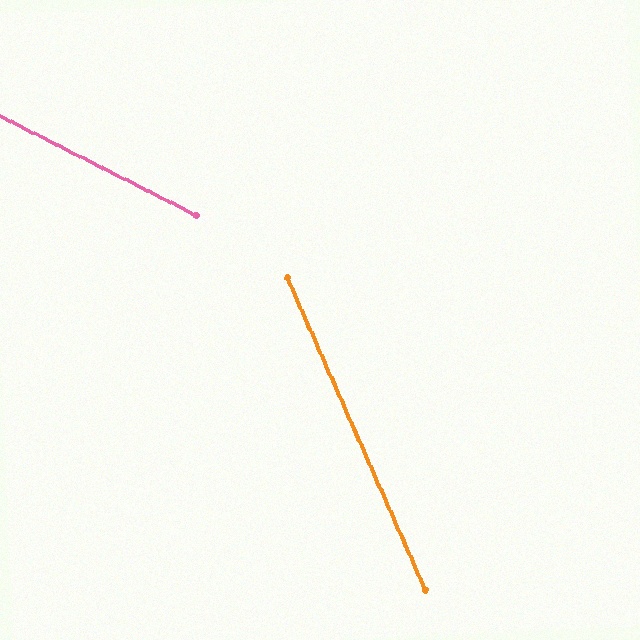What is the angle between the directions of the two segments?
Approximately 39 degrees.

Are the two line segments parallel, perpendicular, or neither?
Neither parallel nor perpendicular — they differ by about 39°.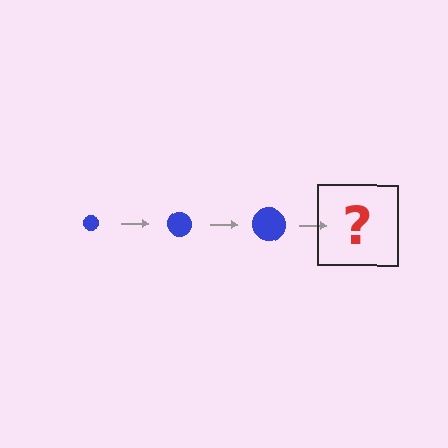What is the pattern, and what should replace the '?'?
The pattern is that the circle gets progressively larger each step. The '?' should be a blue circle, larger than the previous one.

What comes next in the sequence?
The next element should be a blue circle, larger than the previous one.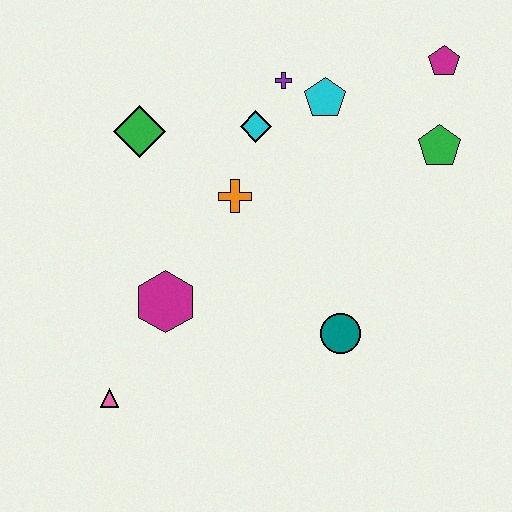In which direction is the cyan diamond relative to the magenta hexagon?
The cyan diamond is above the magenta hexagon.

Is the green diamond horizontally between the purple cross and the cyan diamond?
No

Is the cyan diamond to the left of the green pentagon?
Yes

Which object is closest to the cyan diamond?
The purple cross is closest to the cyan diamond.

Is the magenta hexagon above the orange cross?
No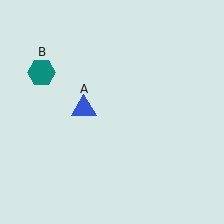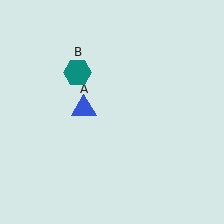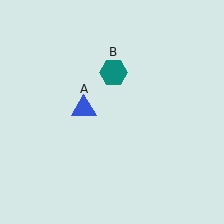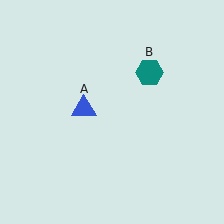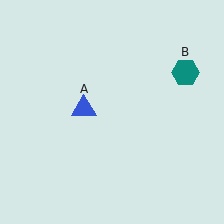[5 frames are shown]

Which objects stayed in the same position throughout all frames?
Blue triangle (object A) remained stationary.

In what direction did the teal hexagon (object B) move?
The teal hexagon (object B) moved right.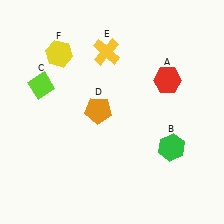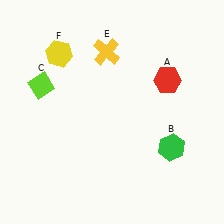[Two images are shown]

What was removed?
The orange pentagon (D) was removed in Image 2.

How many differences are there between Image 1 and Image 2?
There is 1 difference between the two images.